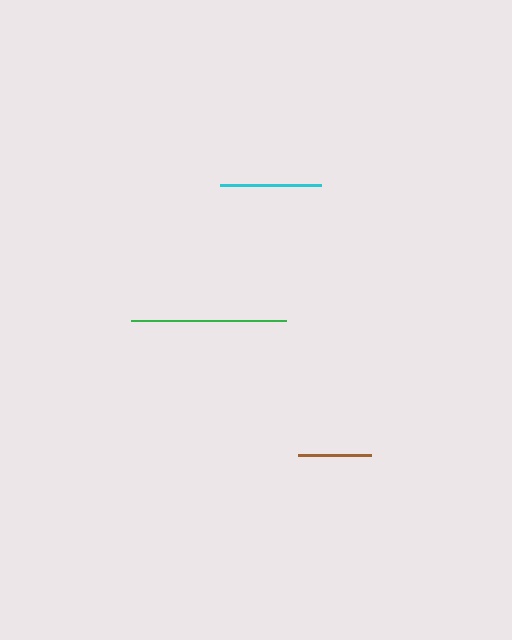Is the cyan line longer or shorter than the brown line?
The cyan line is longer than the brown line.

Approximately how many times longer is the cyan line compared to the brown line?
The cyan line is approximately 1.4 times the length of the brown line.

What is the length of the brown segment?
The brown segment is approximately 73 pixels long.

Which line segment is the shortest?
The brown line is the shortest at approximately 73 pixels.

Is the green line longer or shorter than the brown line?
The green line is longer than the brown line.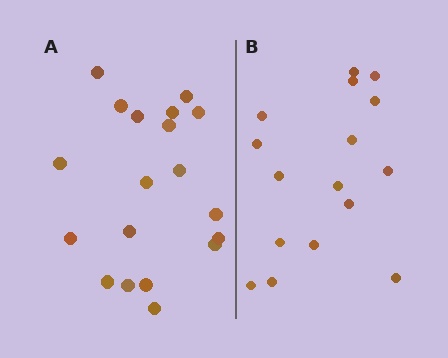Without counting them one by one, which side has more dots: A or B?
Region A (the left region) has more dots.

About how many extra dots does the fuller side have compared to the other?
Region A has just a few more — roughly 2 or 3 more dots than region B.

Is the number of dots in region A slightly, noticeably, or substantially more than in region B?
Region A has only slightly more — the two regions are fairly close. The ratio is roughly 1.2 to 1.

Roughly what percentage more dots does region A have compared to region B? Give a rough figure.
About 20% more.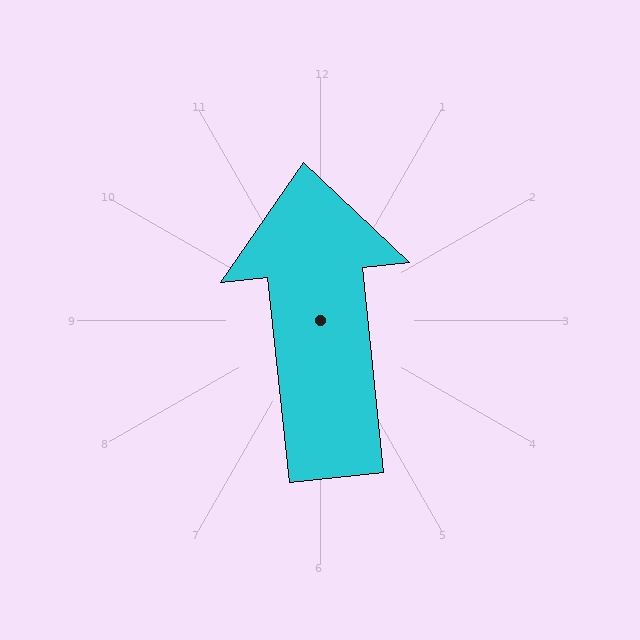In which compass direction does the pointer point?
North.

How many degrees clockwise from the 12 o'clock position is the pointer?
Approximately 354 degrees.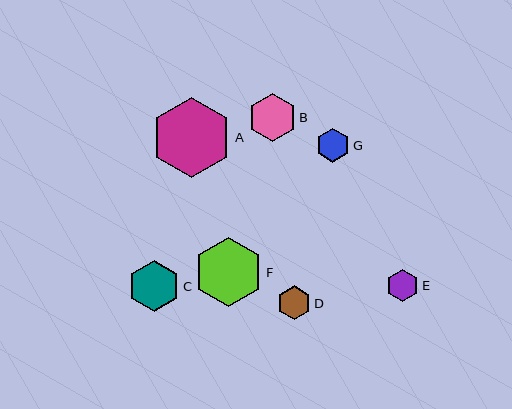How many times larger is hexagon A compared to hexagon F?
Hexagon A is approximately 1.2 times the size of hexagon F.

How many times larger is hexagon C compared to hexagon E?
Hexagon C is approximately 1.6 times the size of hexagon E.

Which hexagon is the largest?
Hexagon A is the largest with a size of approximately 80 pixels.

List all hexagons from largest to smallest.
From largest to smallest: A, F, C, B, D, G, E.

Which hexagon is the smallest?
Hexagon E is the smallest with a size of approximately 32 pixels.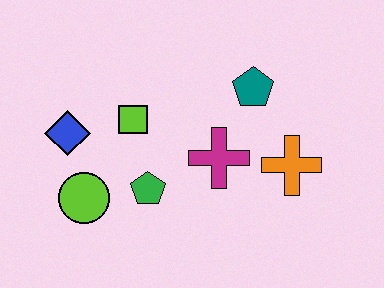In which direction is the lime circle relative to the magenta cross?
The lime circle is to the left of the magenta cross.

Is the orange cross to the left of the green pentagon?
No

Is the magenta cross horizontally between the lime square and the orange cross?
Yes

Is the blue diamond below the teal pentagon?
Yes